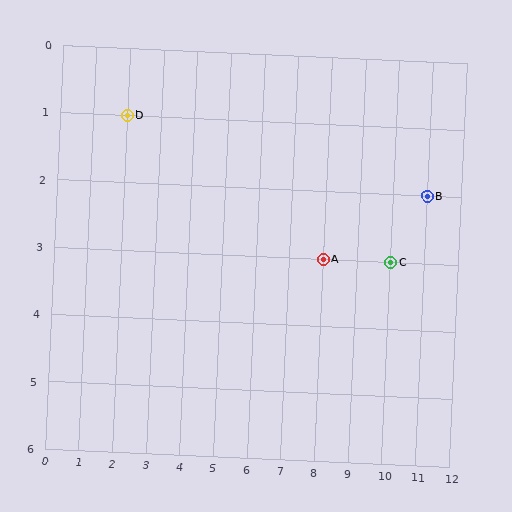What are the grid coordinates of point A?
Point A is at grid coordinates (8, 3).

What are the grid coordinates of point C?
Point C is at grid coordinates (10, 3).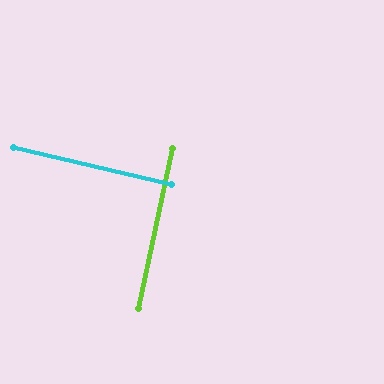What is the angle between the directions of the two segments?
Approximately 89 degrees.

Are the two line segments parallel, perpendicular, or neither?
Perpendicular — they meet at approximately 89°.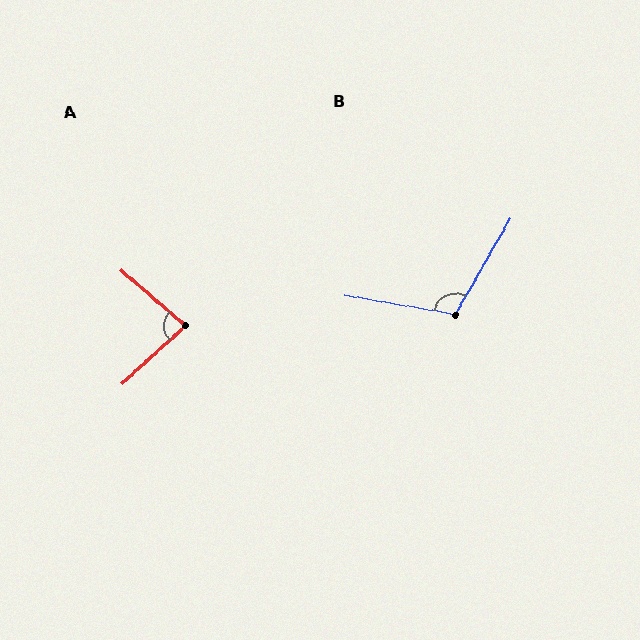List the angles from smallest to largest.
A (83°), B (110°).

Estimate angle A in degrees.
Approximately 83 degrees.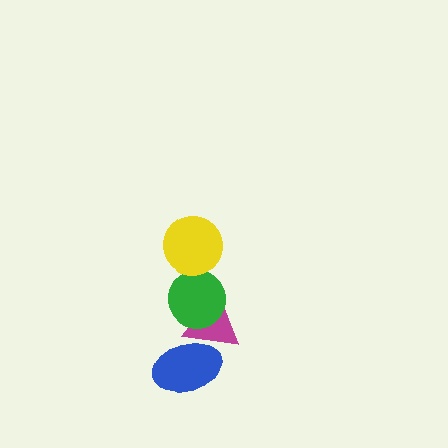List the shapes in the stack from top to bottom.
From top to bottom: the yellow circle, the green circle, the magenta triangle, the blue ellipse.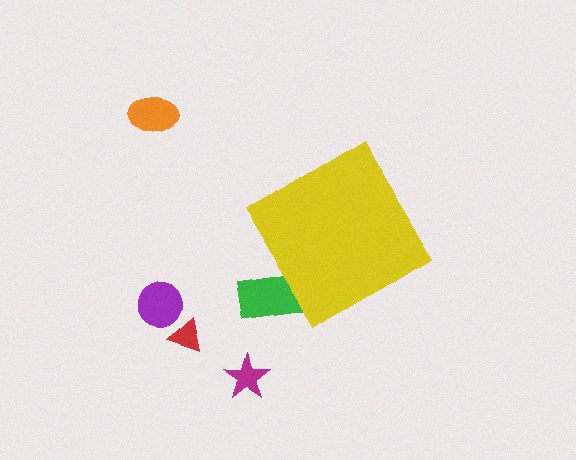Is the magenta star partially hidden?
No, the magenta star is fully visible.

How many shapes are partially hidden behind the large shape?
1 shape is partially hidden.